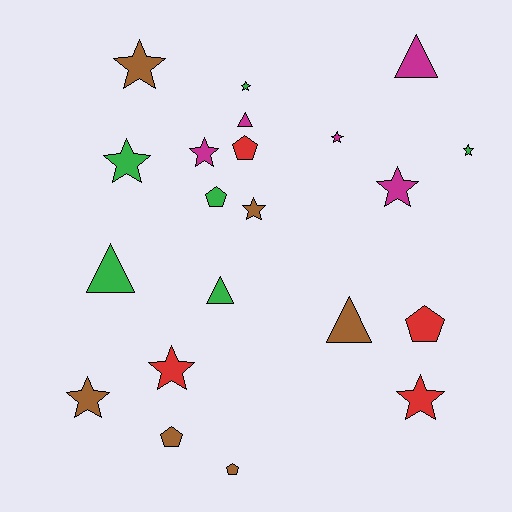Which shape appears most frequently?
Star, with 11 objects.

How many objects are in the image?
There are 21 objects.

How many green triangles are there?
There are 2 green triangles.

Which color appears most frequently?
Brown, with 6 objects.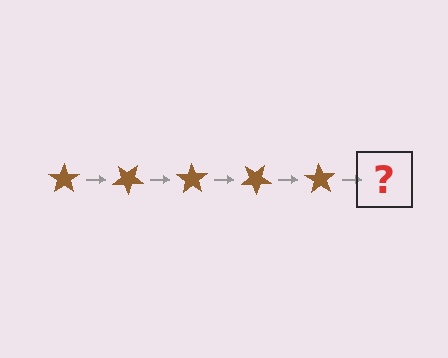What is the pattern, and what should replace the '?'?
The pattern is that the star rotates 35 degrees each step. The '?' should be a brown star rotated 175 degrees.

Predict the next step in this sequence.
The next step is a brown star rotated 175 degrees.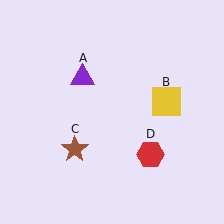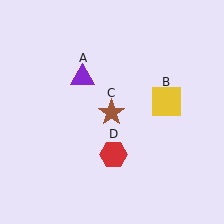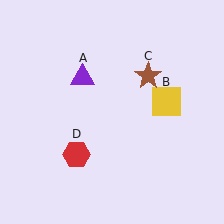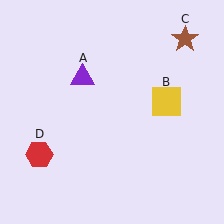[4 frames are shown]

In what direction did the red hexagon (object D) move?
The red hexagon (object D) moved left.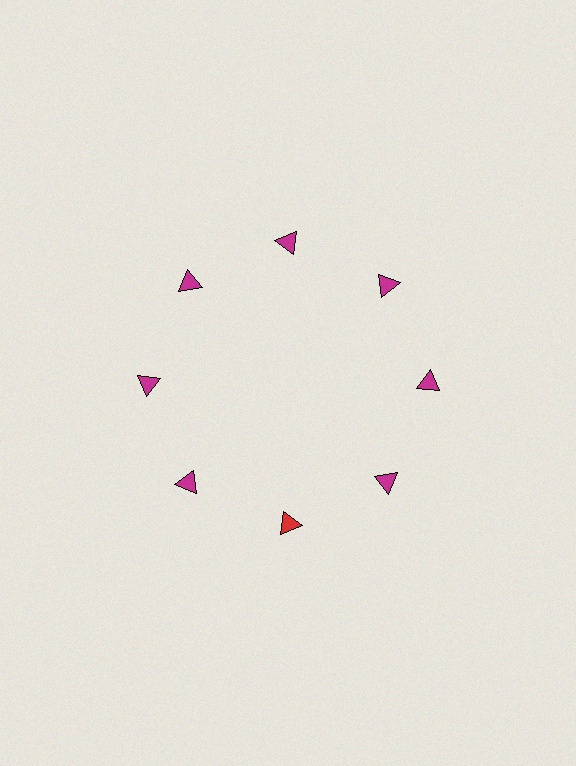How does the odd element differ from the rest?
It has a different color: red instead of magenta.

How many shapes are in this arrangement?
There are 8 shapes arranged in a ring pattern.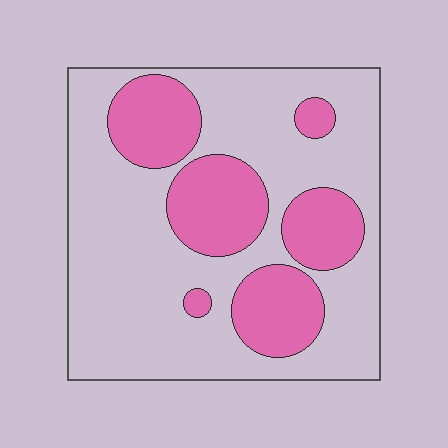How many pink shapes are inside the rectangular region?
6.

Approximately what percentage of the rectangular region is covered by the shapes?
Approximately 30%.